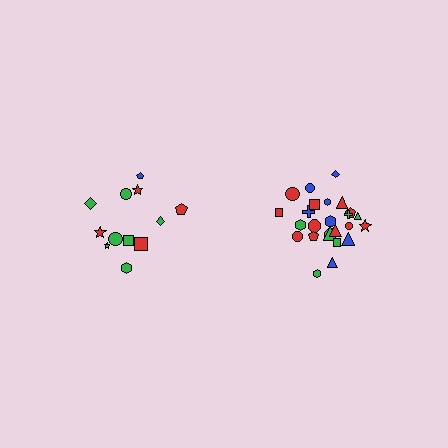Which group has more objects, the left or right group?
The right group.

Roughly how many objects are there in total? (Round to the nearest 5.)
Roughly 35 objects in total.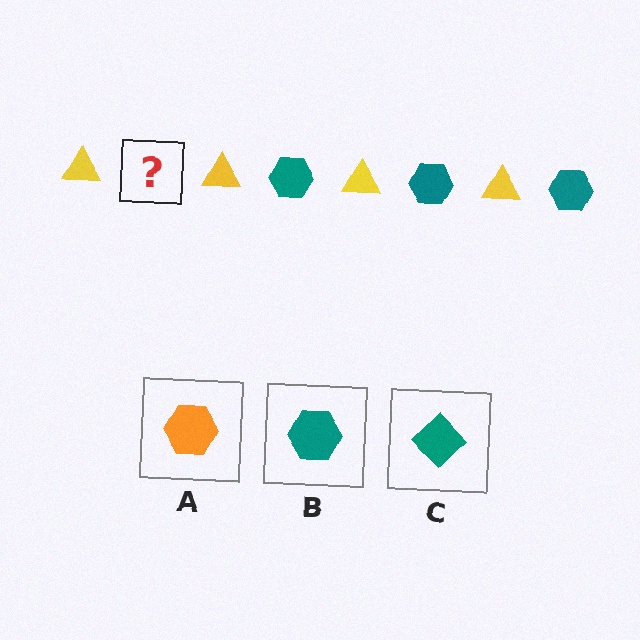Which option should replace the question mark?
Option B.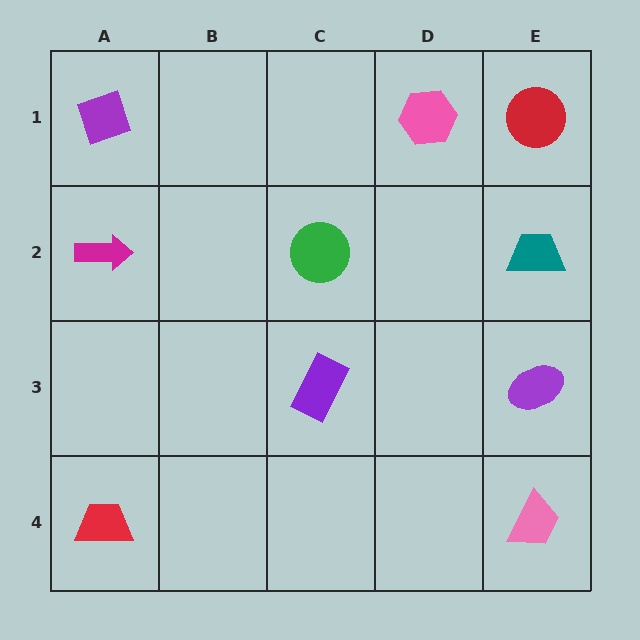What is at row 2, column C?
A green circle.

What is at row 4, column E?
A pink trapezoid.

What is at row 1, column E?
A red circle.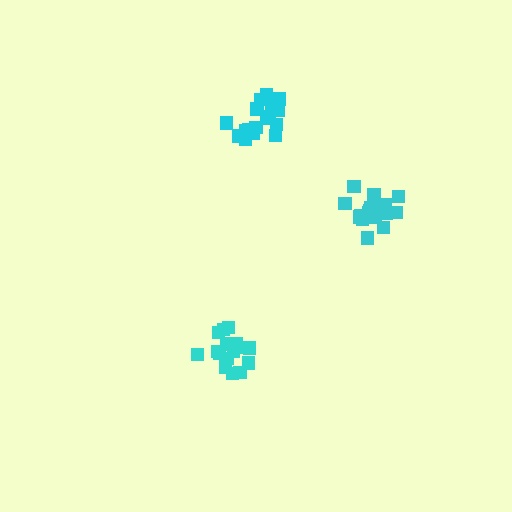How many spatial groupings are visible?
There are 3 spatial groupings.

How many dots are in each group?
Group 1: 17 dots, Group 2: 17 dots, Group 3: 18 dots (52 total).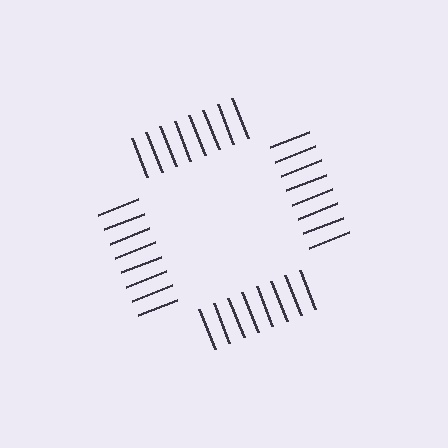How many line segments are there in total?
32 — 8 along each of the 4 edges.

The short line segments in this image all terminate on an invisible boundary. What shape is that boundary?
An illusory square — the line segments terminate on its edges but no continuous stroke is drawn.